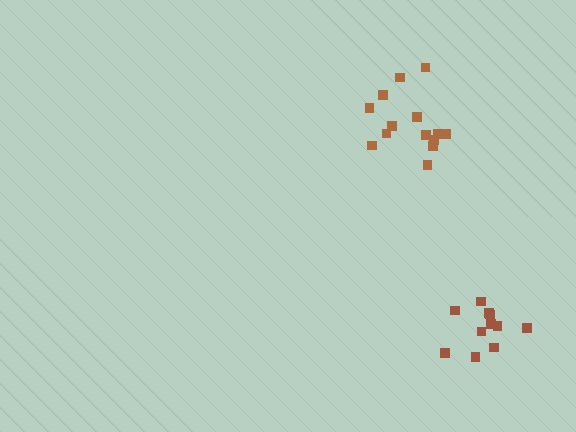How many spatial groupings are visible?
There are 2 spatial groupings.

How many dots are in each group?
Group 1: 11 dots, Group 2: 14 dots (25 total).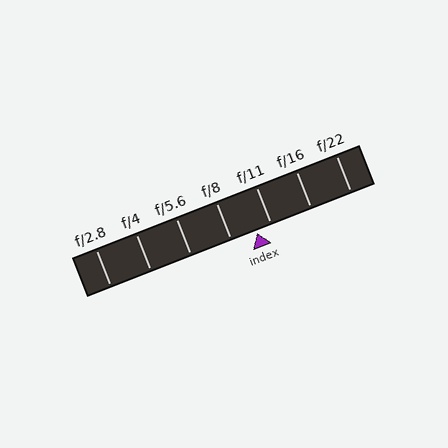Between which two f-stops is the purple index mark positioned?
The index mark is between f/8 and f/11.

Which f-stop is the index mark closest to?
The index mark is closest to f/11.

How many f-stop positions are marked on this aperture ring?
There are 7 f-stop positions marked.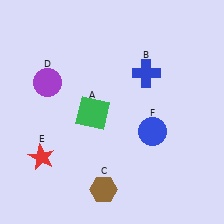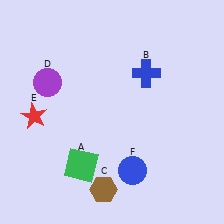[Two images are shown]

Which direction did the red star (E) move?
The red star (E) moved up.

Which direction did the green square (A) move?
The green square (A) moved down.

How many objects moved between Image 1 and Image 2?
3 objects moved between the two images.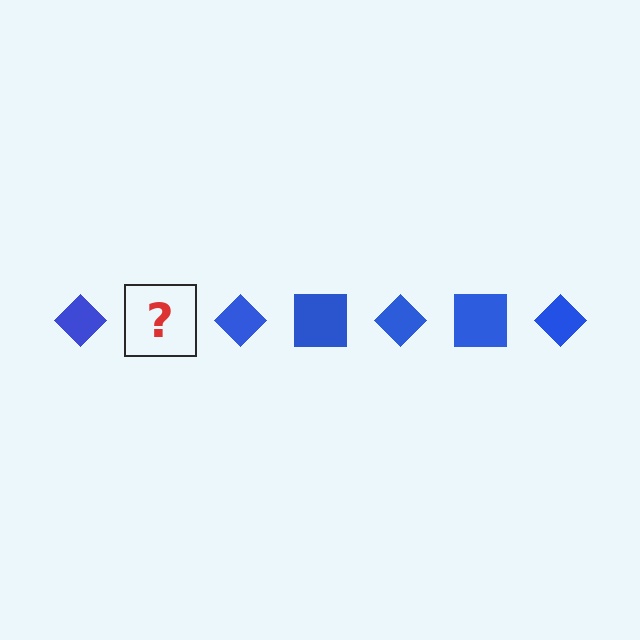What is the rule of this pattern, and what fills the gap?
The rule is that the pattern cycles through diamond, square shapes in blue. The gap should be filled with a blue square.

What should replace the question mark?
The question mark should be replaced with a blue square.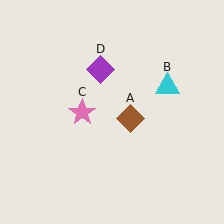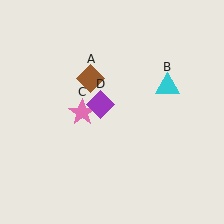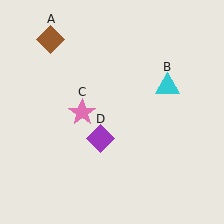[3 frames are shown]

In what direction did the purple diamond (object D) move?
The purple diamond (object D) moved down.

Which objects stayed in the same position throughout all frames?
Cyan triangle (object B) and pink star (object C) remained stationary.